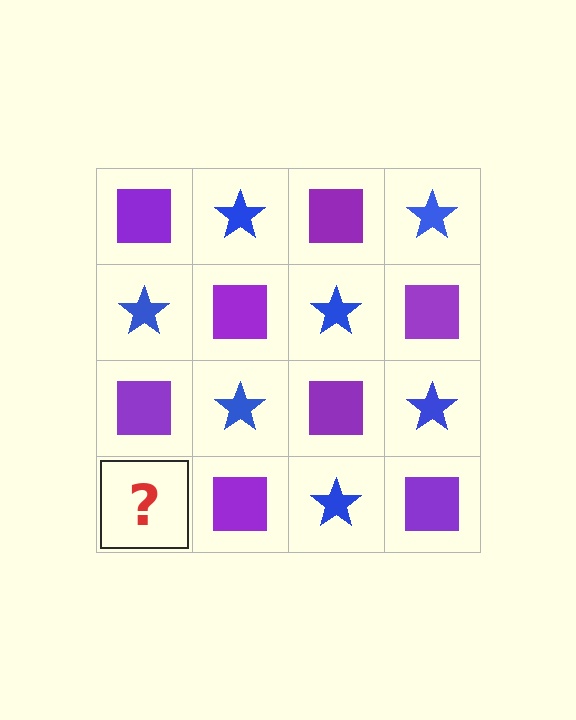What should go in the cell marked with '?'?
The missing cell should contain a blue star.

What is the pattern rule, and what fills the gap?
The rule is that it alternates purple square and blue star in a checkerboard pattern. The gap should be filled with a blue star.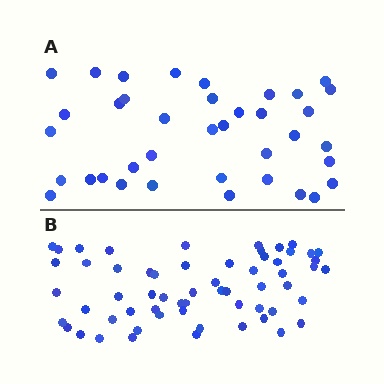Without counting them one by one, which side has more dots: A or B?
Region B (the bottom region) has more dots.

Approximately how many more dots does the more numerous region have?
Region B has approximately 20 more dots than region A.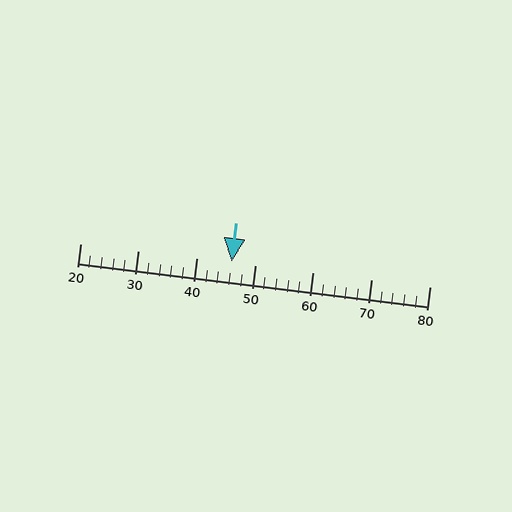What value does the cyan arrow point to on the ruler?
The cyan arrow points to approximately 46.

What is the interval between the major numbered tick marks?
The major tick marks are spaced 10 units apart.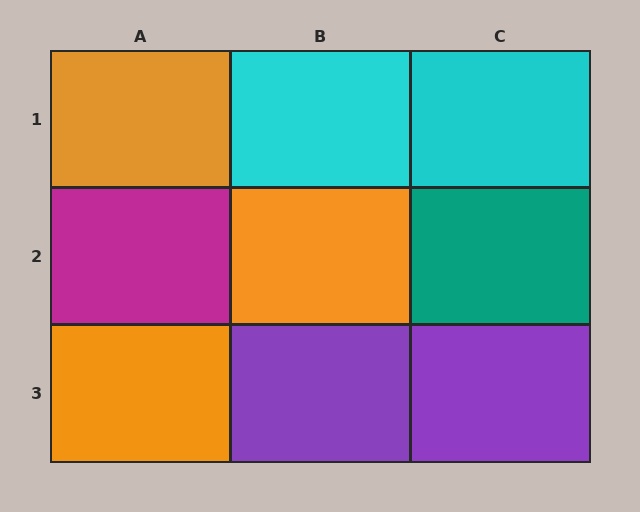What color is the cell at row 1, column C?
Cyan.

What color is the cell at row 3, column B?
Purple.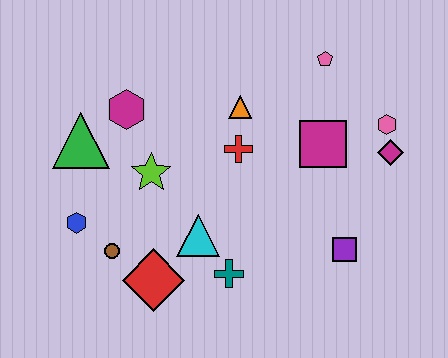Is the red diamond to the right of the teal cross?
No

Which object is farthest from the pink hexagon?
The blue hexagon is farthest from the pink hexagon.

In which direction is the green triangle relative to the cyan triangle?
The green triangle is to the left of the cyan triangle.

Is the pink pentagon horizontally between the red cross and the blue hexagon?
No